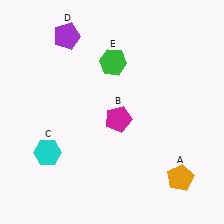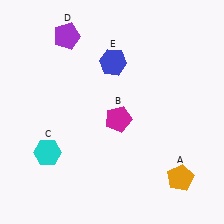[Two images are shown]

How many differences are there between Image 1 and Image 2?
There is 1 difference between the two images.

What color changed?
The hexagon (E) changed from green in Image 1 to blue in Image 2.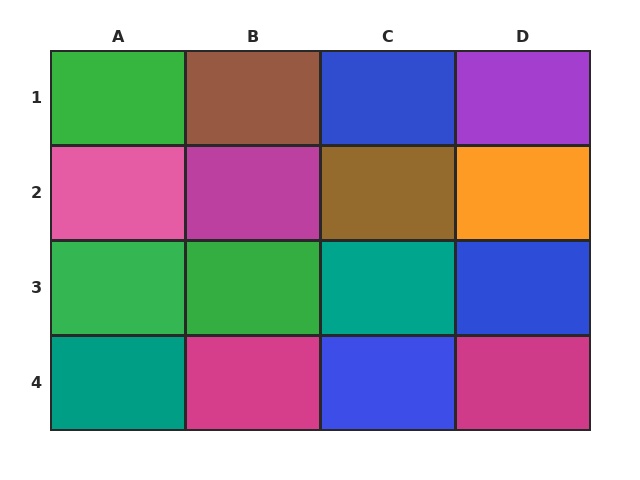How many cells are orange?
1 cell is orange.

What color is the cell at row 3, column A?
Green.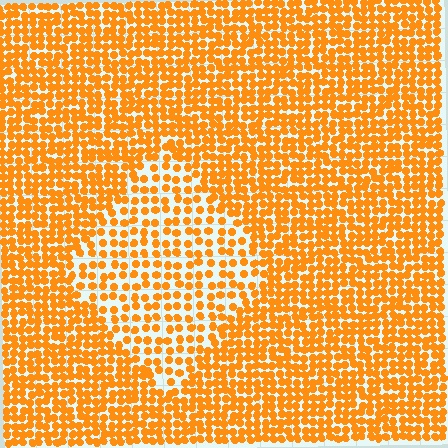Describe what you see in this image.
The image contains small orange elements arranged at two different densities. A diamond-shaped region is visible where the elements are less densely packed than the surrounding area.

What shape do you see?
I see a diamond.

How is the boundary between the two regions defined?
The boundary is defined by a change in element density (approximately 1.8x ratio). All elements are the same color, size, and shape.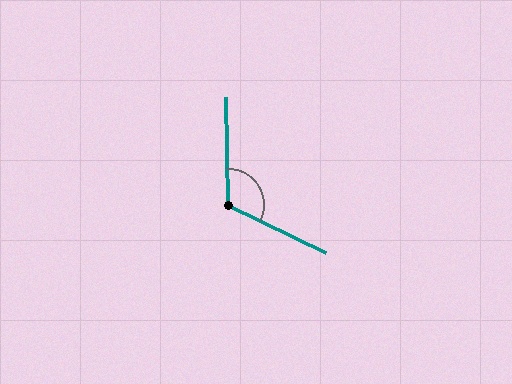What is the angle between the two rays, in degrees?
Approximately 117 degrees.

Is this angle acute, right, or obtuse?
It is obtuse.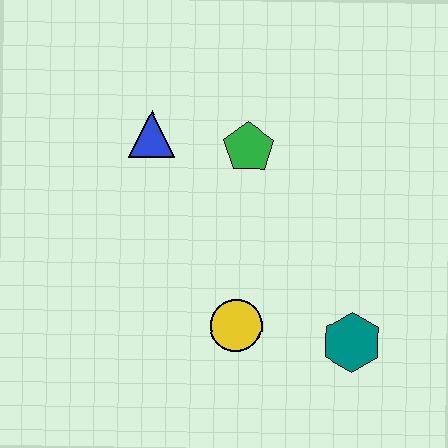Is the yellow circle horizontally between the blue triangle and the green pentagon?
Yes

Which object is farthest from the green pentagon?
The teal hexagon is farthest from the green pentagon.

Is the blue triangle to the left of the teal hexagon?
Yes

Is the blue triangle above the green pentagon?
Yes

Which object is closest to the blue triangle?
The green pentagon is closest to the blue triangle.